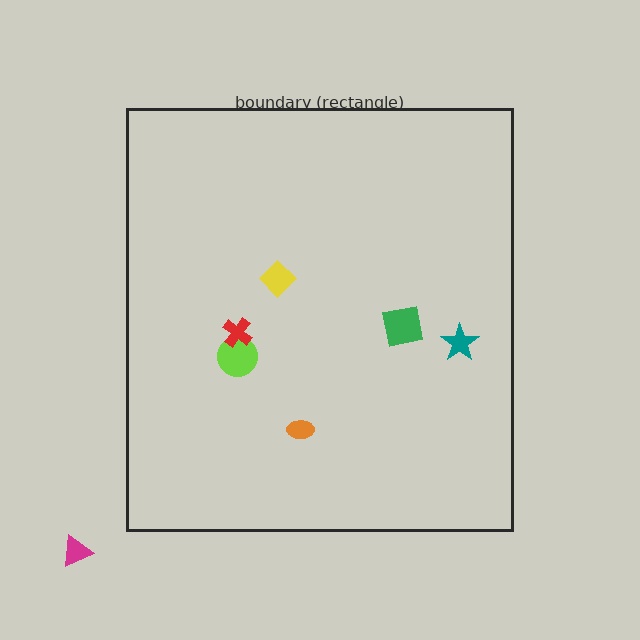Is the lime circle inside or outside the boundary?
Inside.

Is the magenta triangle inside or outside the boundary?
Outside.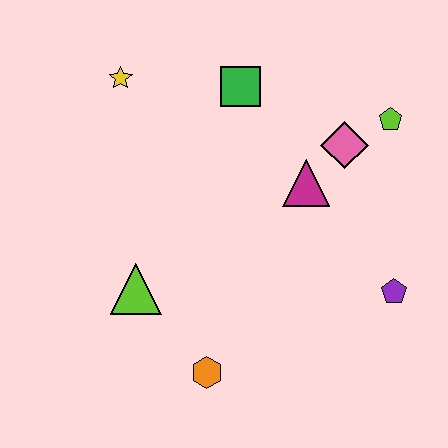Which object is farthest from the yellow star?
The purple pentagon is farthest from the yellow star.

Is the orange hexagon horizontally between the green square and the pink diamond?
No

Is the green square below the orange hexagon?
No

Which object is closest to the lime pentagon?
The pink diamond is closest to the lime pentagon.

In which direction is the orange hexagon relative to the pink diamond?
The orange hexagon is below the pink diamond.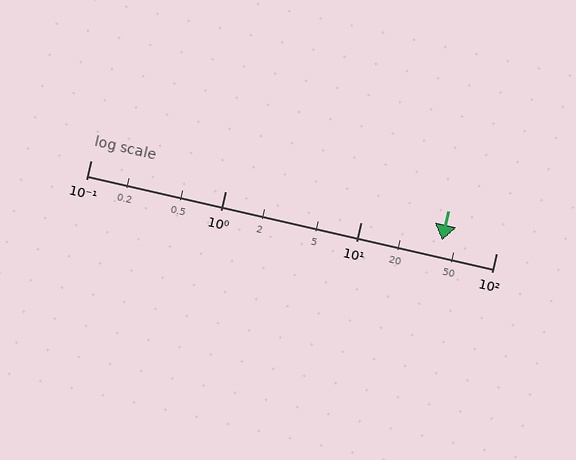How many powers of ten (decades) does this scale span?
The scale spans 3 decades, from 0.1 to 100.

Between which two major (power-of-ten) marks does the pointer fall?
The pointer is between 10 and 100.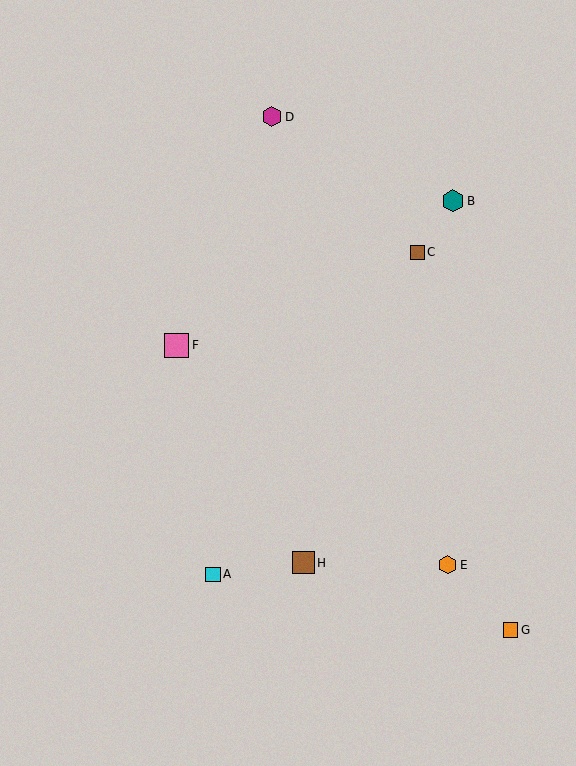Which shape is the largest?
The pink square (labeled F) is the largest.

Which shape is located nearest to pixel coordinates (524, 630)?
The orange square (labeled G) at (511, 630) is nearest to that location.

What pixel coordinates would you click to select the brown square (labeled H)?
Click at (303, 563) to select the brown square H.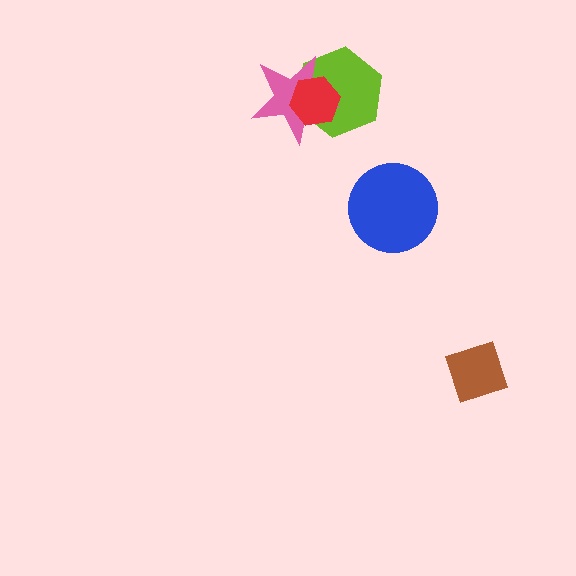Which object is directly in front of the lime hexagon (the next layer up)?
The pink star is directly in front of the lime hexagon.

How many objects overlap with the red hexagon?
2 objects overlap with the red hexagon.